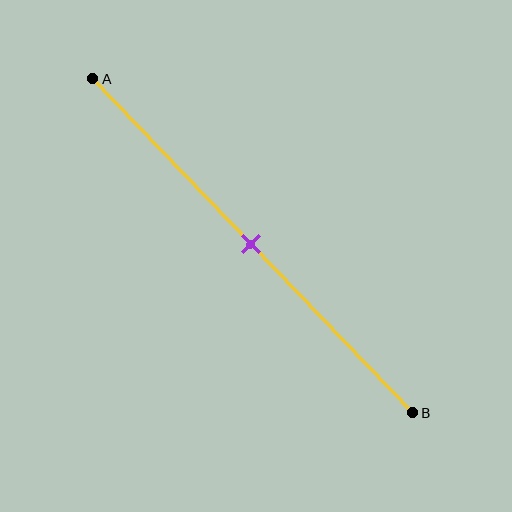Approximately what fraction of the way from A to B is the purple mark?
The purple mark is approximately 50% of the way from A to B.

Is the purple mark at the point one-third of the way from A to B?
No, the mark is at about 50% from A, not at the 33% one-third point.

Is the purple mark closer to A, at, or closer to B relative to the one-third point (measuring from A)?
The purple mark is closer to point B than the one-third point of segment AB.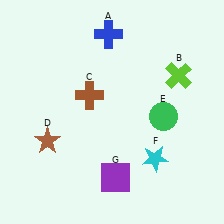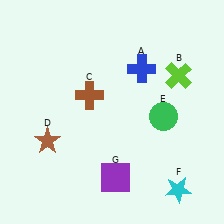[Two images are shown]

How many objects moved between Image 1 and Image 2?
2 objects moved between the two images.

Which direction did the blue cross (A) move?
The blue cross (A) moved down.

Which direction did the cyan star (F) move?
The cyan star (F) moved down.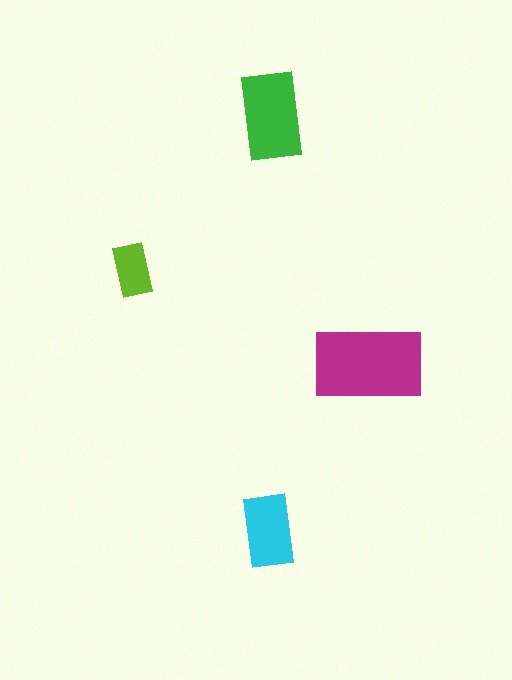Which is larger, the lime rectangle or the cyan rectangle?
The cyan one.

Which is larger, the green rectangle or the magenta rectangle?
The magenta one.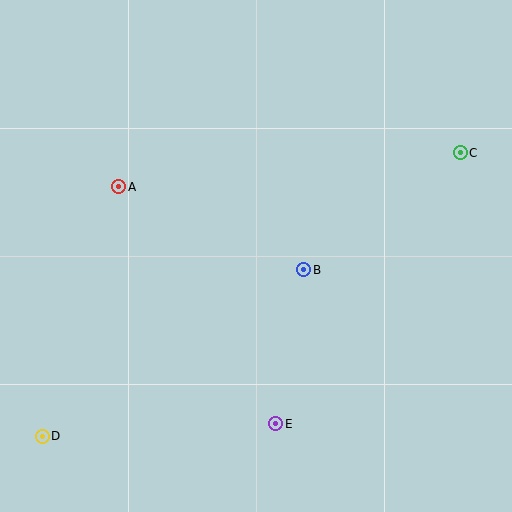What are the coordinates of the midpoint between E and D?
The midpoint between E and D is at (159, 430).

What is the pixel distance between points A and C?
The distance between A and C is 343 pixels.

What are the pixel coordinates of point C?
Point C is at (460, 153).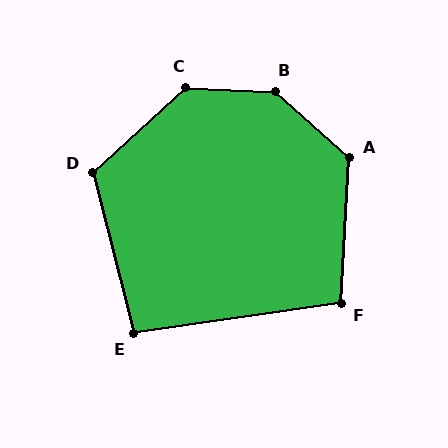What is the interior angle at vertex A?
Approximately 129 degrees (obtuse).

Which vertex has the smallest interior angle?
E, at approximately 96 degrees.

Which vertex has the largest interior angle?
B, at approximately 141 degrees.